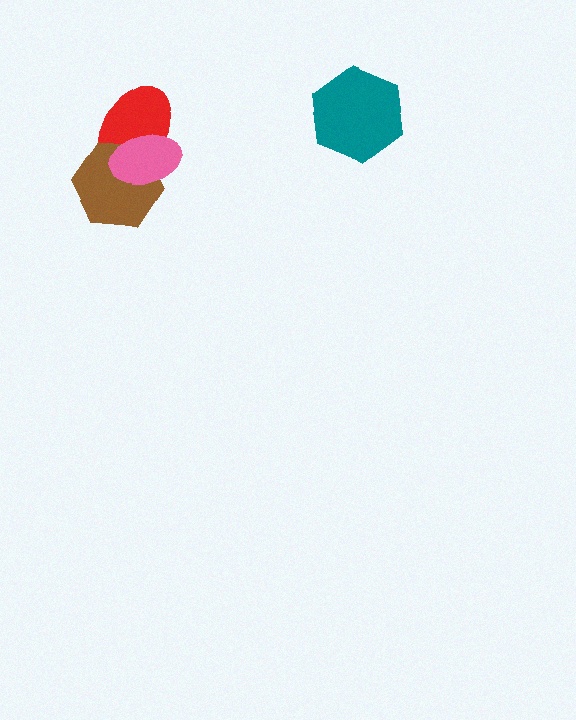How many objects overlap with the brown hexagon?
2 objects overlap with the brown hexagon.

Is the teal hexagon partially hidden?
No, no other shape covers it.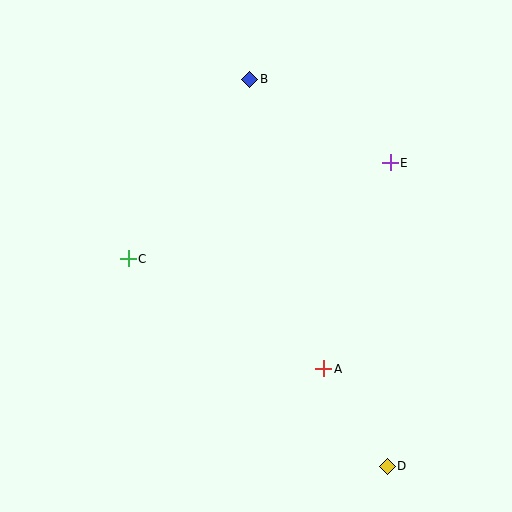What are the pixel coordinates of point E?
Point E is at (390, 163).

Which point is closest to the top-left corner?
Point B is closest to the top-left corner.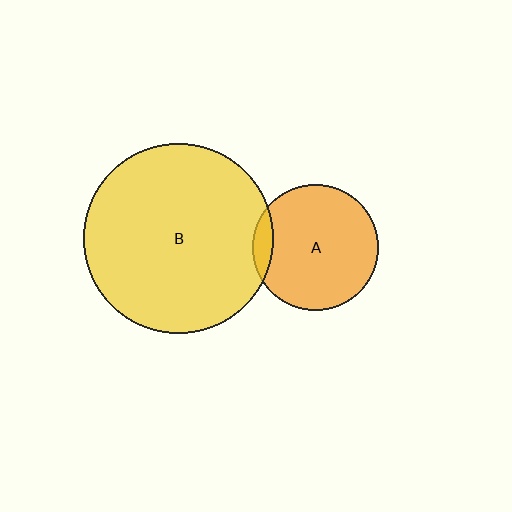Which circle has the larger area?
Circle B (yellow).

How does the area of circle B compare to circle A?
Approximately 2.3 times.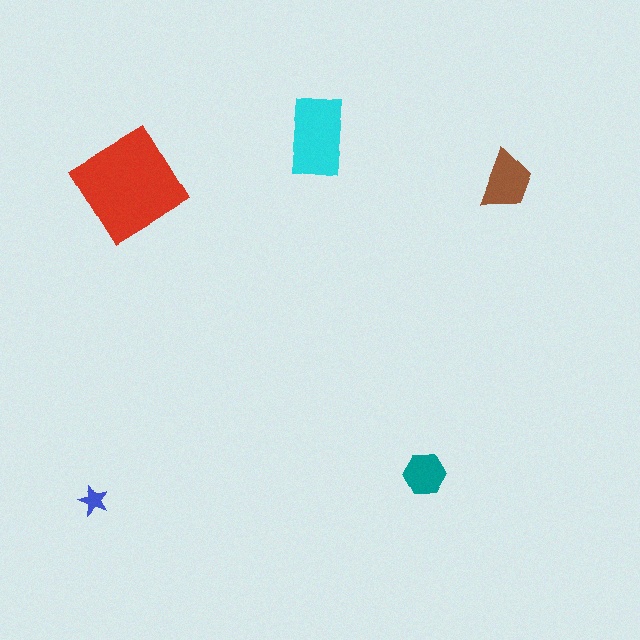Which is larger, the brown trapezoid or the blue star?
The brown trapezoid.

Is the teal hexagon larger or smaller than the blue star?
Larger.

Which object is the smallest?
The blue star.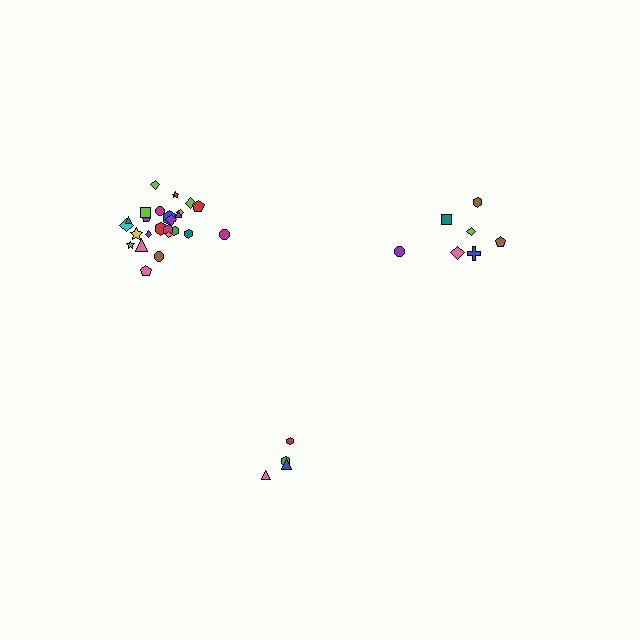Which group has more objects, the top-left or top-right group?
The top-left group.